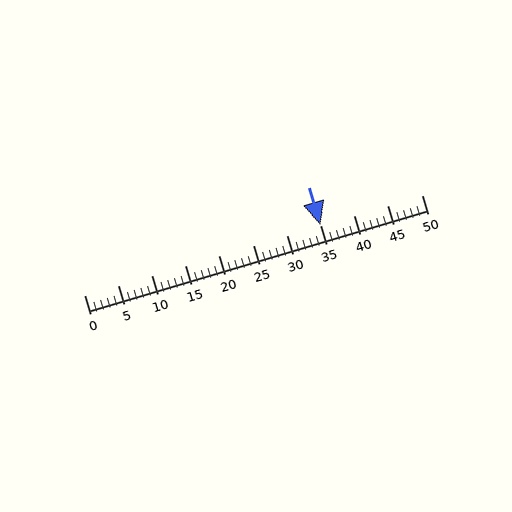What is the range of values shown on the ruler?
The ruler shows values from 0 to 50.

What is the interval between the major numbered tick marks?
The major tick marks are spaced 5 units apart.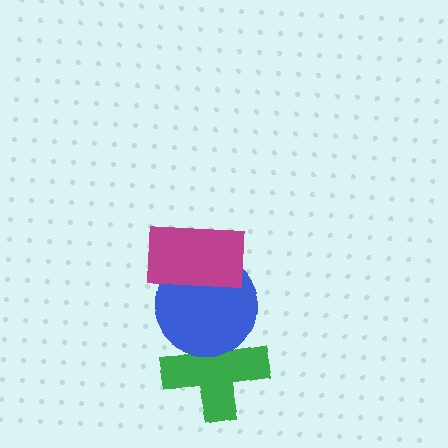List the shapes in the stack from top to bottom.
From top to bottom: the magenta rectangle, the blue circle, the green cross.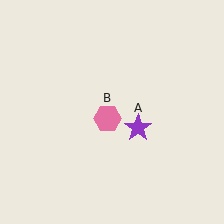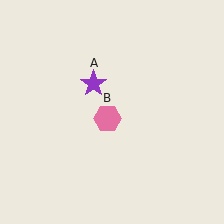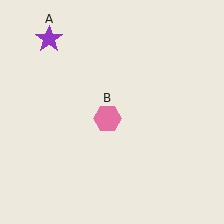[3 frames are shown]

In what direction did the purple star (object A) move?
The purple star (object A) moved up and to the left.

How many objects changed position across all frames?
1 object changed position: purple star (object A).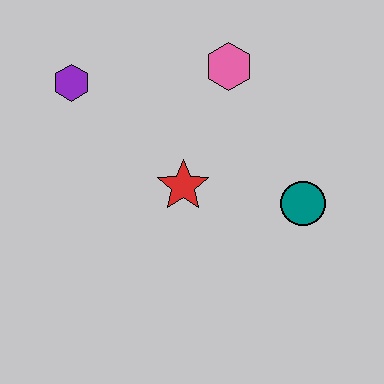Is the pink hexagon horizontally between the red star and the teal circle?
Yes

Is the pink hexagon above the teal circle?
Yes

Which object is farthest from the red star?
The purple hexagon is farthest from the red star.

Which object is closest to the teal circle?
The red star is closest to the teal circle.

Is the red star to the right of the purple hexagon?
Yes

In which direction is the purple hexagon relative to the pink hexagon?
The purple hexagon is to the left of the pink hexagon.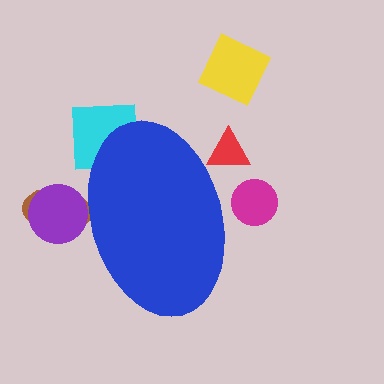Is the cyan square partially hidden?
Yes, the cyan square is partially hidden behind the blue ellipse.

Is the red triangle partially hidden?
Yes, the red triangle is partially hidden behind the blue ellipse.